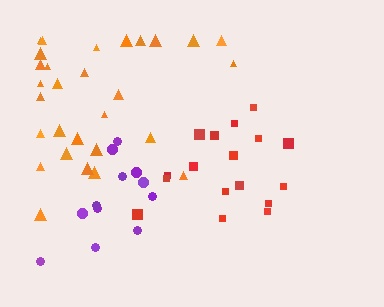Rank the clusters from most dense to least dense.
red, purple, orange.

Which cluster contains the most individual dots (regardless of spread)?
Orange (29).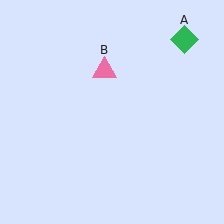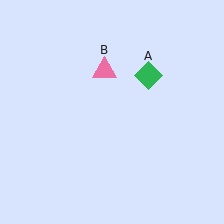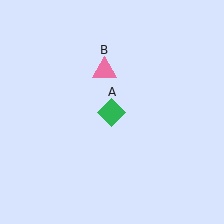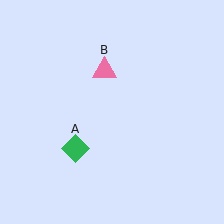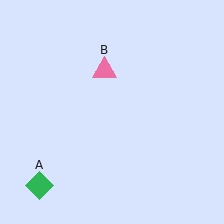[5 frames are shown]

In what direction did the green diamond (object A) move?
The green diamond (object A) moved down and to the left.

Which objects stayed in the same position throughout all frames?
Pink triangle (object B) remained stationary.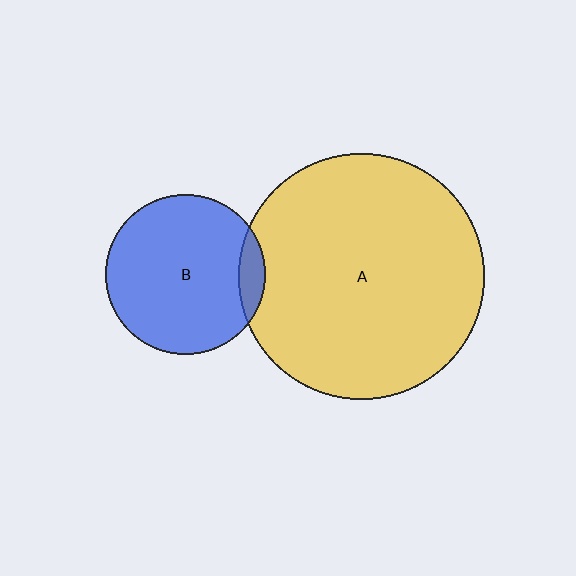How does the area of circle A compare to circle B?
Approximately 2.4 times.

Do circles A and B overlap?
Yes.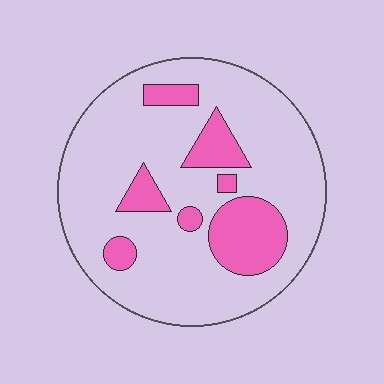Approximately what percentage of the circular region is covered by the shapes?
Approximately 20%.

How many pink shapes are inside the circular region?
7.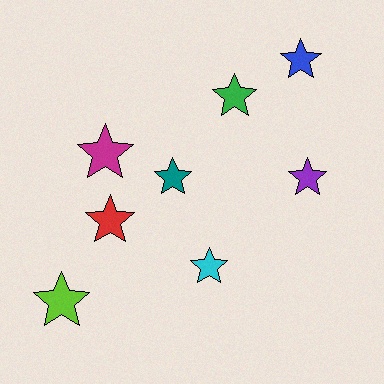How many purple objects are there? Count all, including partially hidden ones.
There is 1 purple object.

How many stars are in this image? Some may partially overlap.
There are 8 stars.